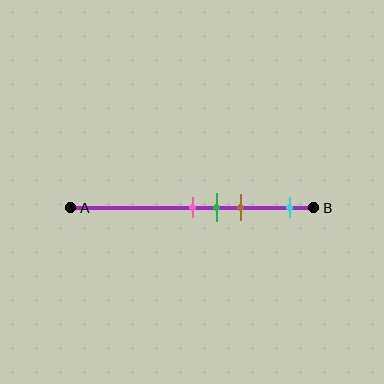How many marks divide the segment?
There are 4 marks dividing the segment.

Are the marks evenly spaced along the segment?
No, the marks are not evenly spaced.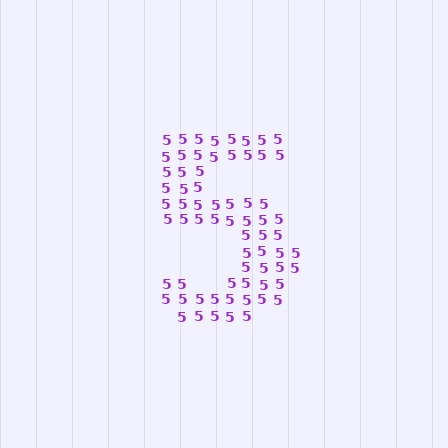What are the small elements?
The small elements are digit 5's.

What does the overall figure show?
The overall figure shows the digit 5.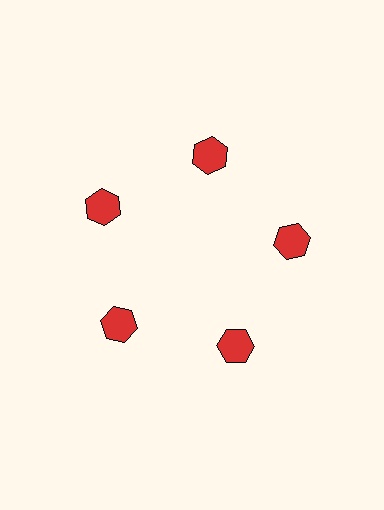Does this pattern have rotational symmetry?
Yes, this pattern has 5-fold rotational symmetry. It looks the same after rotating 72 degrees around the center.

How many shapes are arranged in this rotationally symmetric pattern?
There are 5 shapes, arranged in 5 groups of 1.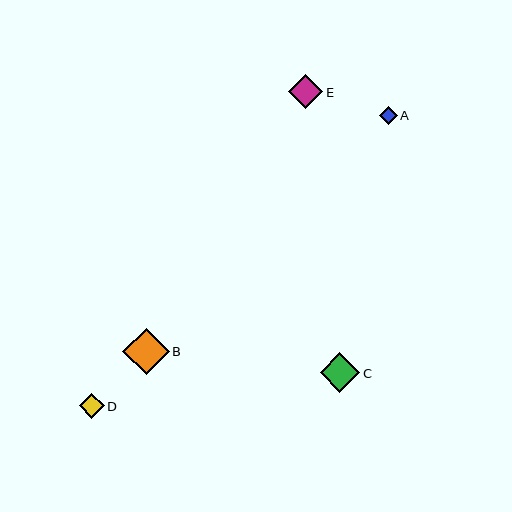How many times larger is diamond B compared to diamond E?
Diamond B is approximately 1.4 times the size of diamond E.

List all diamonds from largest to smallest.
From largest to smallest: B, C, E, D, A.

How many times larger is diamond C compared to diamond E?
Diamond C is approximately 1.2 times the size of diamond E.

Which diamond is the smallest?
Diamond A is the smallest with a size of approximately 18 pixels.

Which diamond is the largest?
Diamond B is the largest with a size of approximately 47 pixels.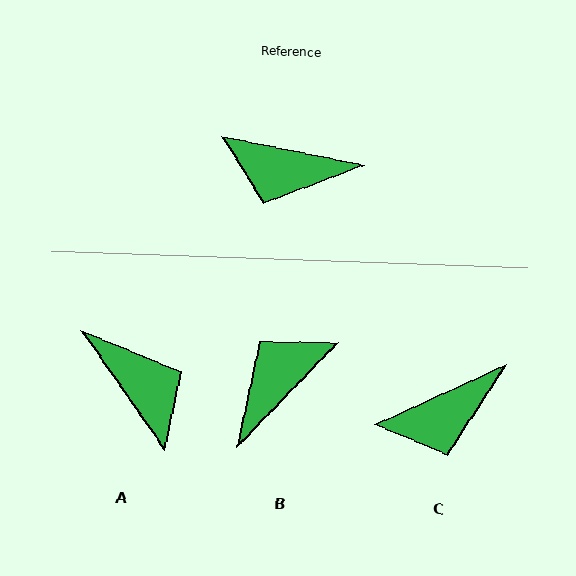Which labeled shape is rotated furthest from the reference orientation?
A, about 136 degrees away.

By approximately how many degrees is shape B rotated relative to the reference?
Approximately 123 degrees clockwise.